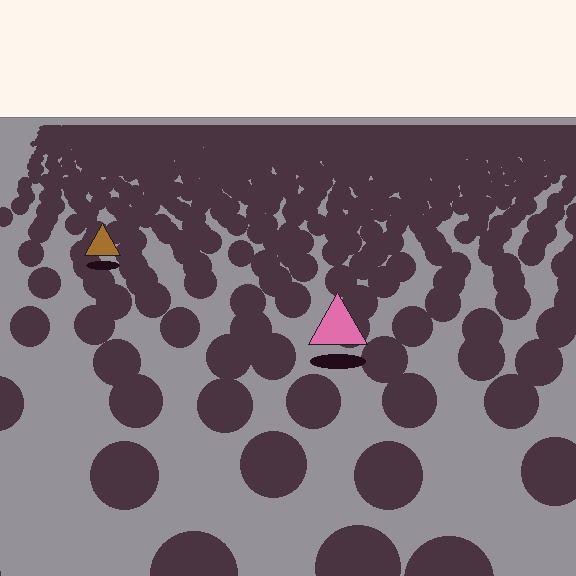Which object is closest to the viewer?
The pink triangle is closest. The texture marks near it are larger and more spread out.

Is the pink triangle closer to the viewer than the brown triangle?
Yes. The pink triangle is closer — you can tell from the texture gradient: the ground texture is coarser near it.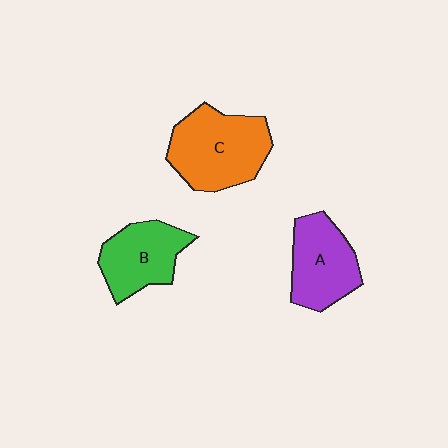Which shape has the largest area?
Shape C (orange).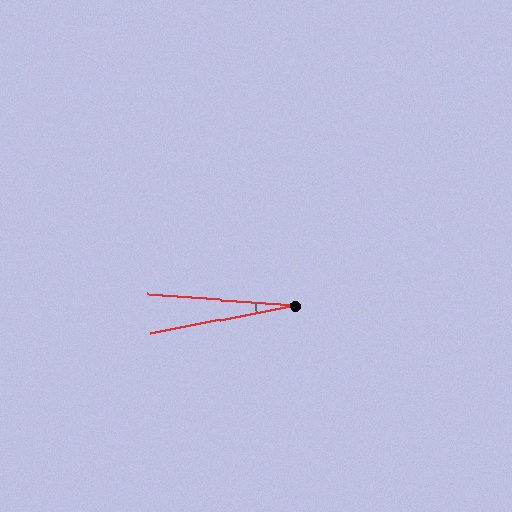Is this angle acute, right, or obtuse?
It is acute.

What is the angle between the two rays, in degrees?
Approximately 15 degrees.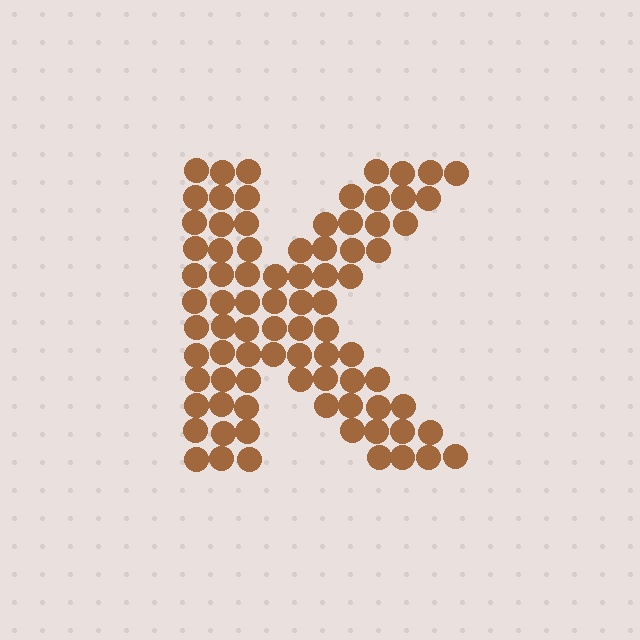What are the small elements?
The small elements are circles.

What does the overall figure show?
The overall figure shows the letter K.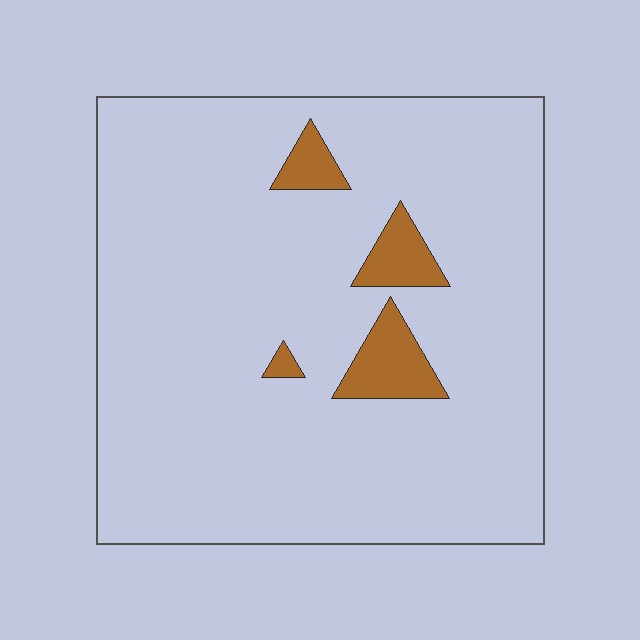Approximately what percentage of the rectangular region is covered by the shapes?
Approximately 5%.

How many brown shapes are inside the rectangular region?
4.